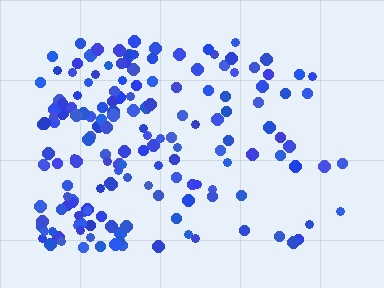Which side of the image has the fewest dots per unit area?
The right.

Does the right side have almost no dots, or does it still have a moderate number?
Still a moderate number, just noticeably fewer than the left.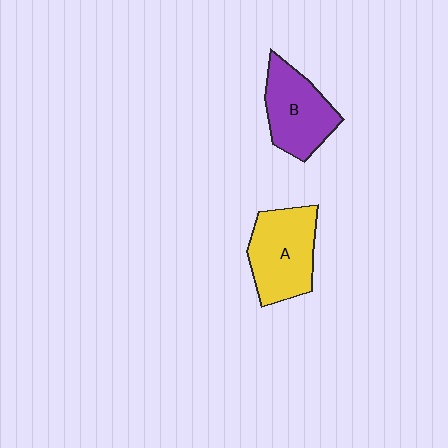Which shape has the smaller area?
Shape B (purple).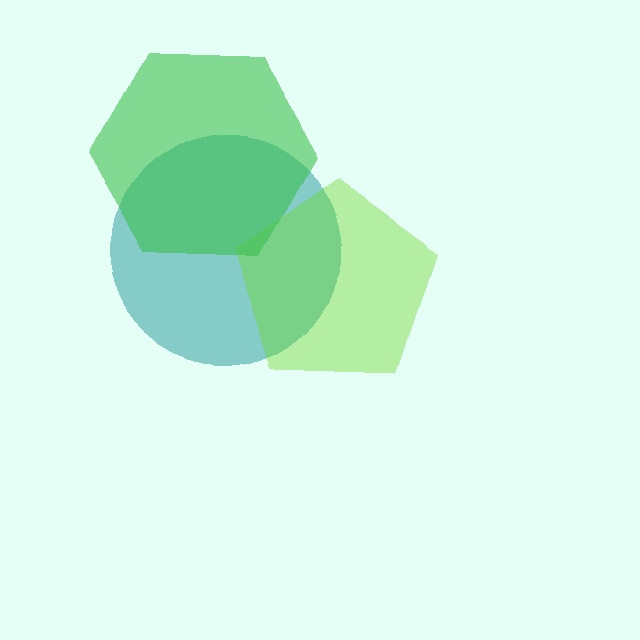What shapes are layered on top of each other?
The layered shapes are: a teal circle, a lime pentagon, a green hexagon.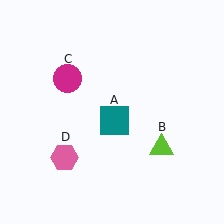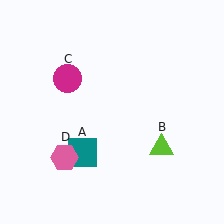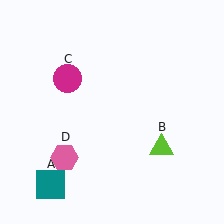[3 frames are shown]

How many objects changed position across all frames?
1 object changed position: teal square (object A).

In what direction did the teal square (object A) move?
The teal square (object A) moved down and to the left.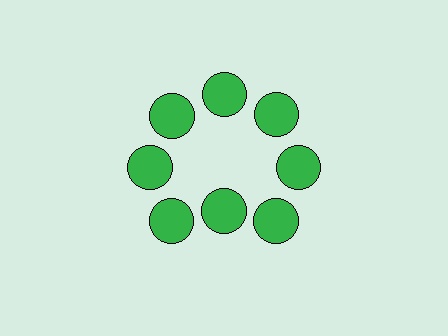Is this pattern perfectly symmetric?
No. The 8 green circles are arranged in a ring, but one element near the 6 o'clock position is pulled inward toward the center, breaking the 8-fold rotational symmetry.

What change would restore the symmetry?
The symmetry would be restored by moving it outward, back onto the ring so that all 8 circles sit at equal angles and equal distance from the center.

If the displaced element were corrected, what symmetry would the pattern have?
It would have 8-fold rotational symmetry — the pattern would map onto itself every 45 degrees.